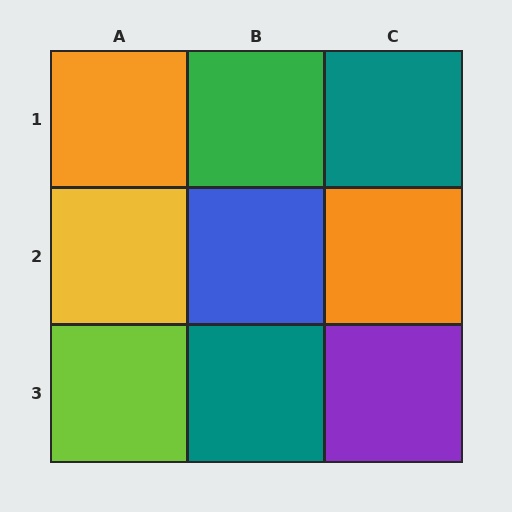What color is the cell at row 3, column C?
Purple.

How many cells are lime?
1 cell is lime.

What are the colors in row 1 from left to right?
Orange, green, teal.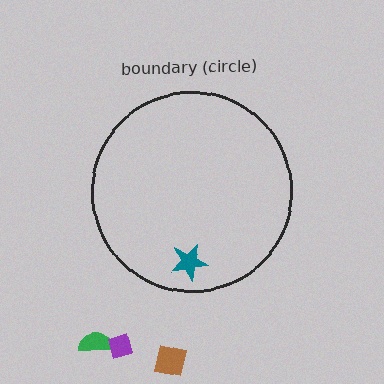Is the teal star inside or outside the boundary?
Inside.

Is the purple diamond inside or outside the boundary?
Outside.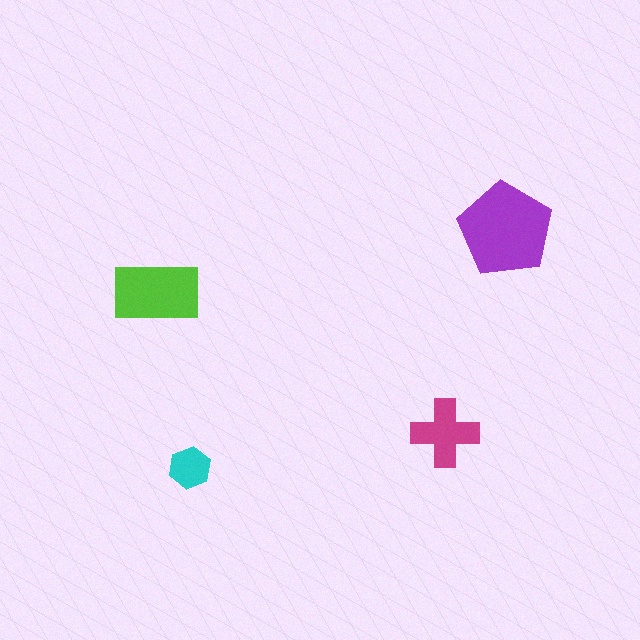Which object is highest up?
The purple pentagon is topmost.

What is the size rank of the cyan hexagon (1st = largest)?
4th.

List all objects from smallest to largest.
The cyan hexagon, the magenta cross, the lime rectangle, the purple pentagon.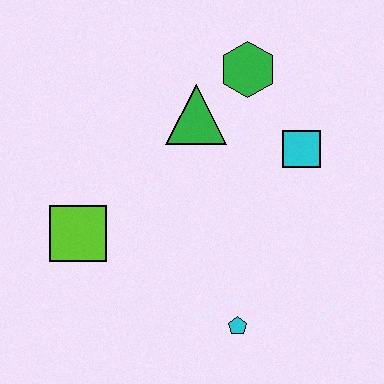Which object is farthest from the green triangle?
The cyan pentagon is farthest from the green triangle.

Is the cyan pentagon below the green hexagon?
Yes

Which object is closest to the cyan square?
The green hexagon is closest to the cyan square.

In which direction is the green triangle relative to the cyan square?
The green triangle is to the left of the cyan square.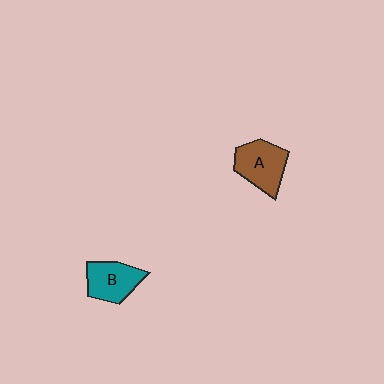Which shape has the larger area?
Shape A (brown).